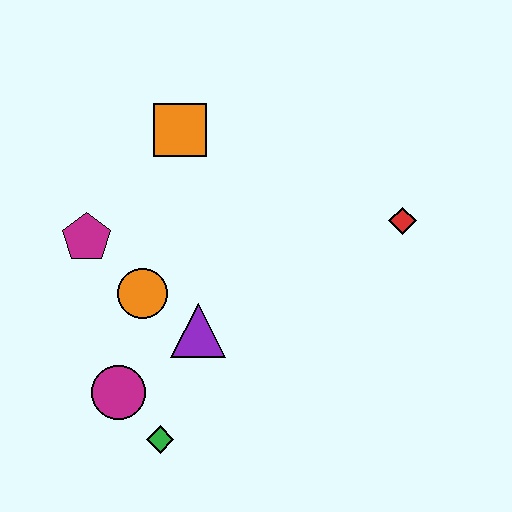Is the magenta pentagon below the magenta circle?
No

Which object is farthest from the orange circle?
The red diamond is farthest from the orange circle.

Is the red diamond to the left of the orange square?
No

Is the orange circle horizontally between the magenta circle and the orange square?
Yes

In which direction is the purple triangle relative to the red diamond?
The purple triangle is to the left of the red diamond.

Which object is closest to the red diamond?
The purple triangle is closest to the red diamond.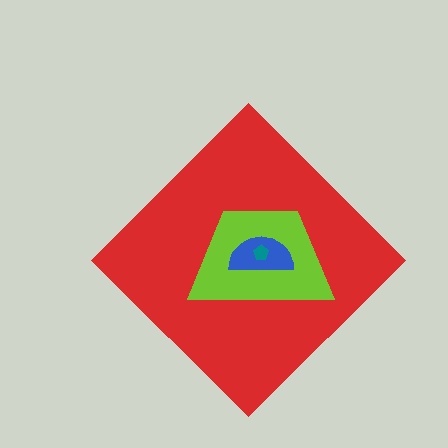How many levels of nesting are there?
4.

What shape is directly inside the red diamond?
The lime trapezoid.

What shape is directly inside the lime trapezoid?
The blue semicircle.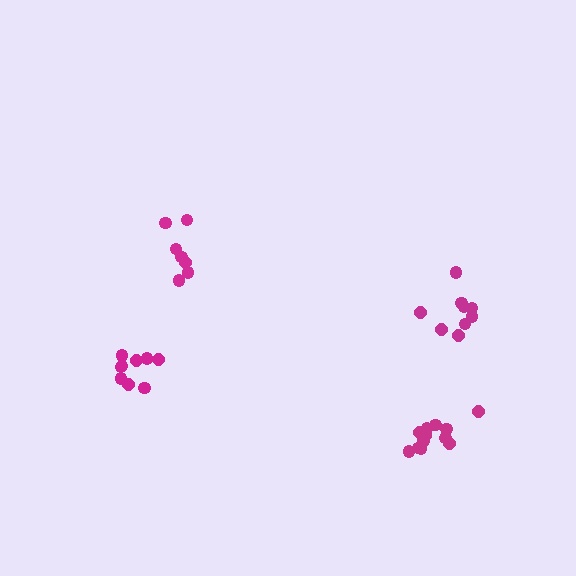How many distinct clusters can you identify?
There are 4 distinct clusters.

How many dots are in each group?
Group 1: 9 dots, Group 2: 12 dots, Group 3: 9 dots, Group 4: 7 dots (37 total).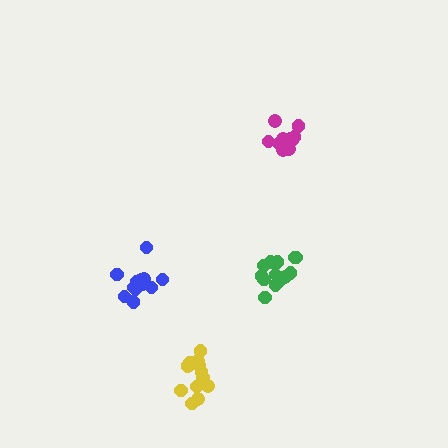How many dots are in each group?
Group 1: 11 dots, Group 2: 14 dots, Group 3: 13 dots, Group 4: 13 dots (51 total).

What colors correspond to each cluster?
The clusters are colored: magenta, green, blue, yellow.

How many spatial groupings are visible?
There are 4 spatial groupings.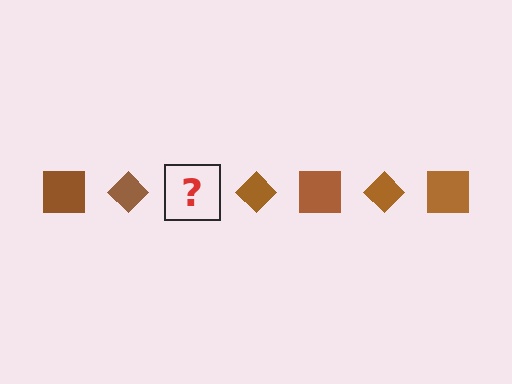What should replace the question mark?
The question mark should be replaced with a brown square.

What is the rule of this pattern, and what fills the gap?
The rule is that the pattern cycles through square, diamond shapes in brown. The gap should be filled with a brown square.